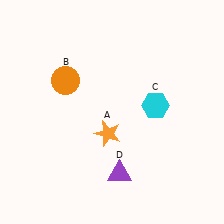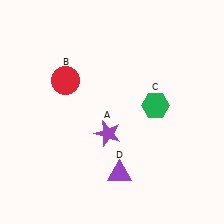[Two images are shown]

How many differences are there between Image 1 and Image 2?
There are 3 differences between the two images.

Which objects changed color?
A changed from orange to purple. B changed from orange to red. C changed from cyan to green.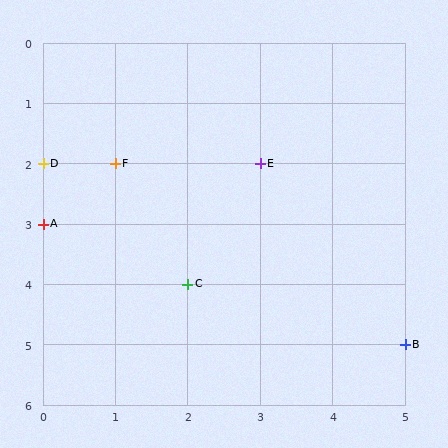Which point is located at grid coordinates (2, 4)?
Point C is at (2, 4).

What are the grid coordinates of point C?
Point C is at grid coordinates (2, 4).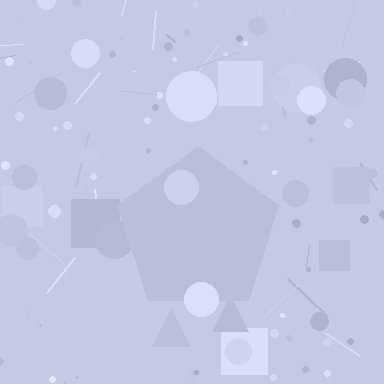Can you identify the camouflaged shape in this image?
The camouflaged shape is a pentagon.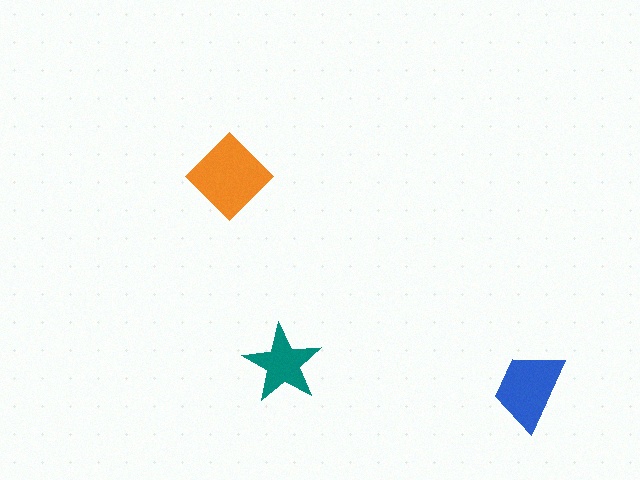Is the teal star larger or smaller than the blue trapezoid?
Smaller.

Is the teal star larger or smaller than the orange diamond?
Smaller.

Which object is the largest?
The orange diamond.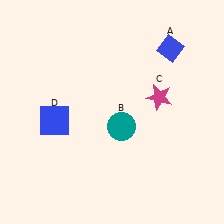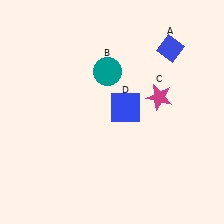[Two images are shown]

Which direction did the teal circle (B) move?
The teal circle (B) moved up.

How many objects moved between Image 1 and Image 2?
2 objects moved between the two images.